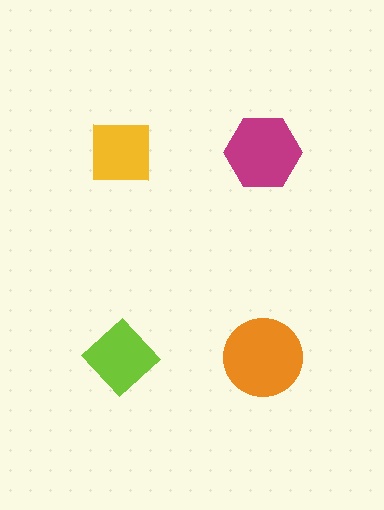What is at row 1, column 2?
A magenta hexagon.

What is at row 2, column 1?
A lime diamond.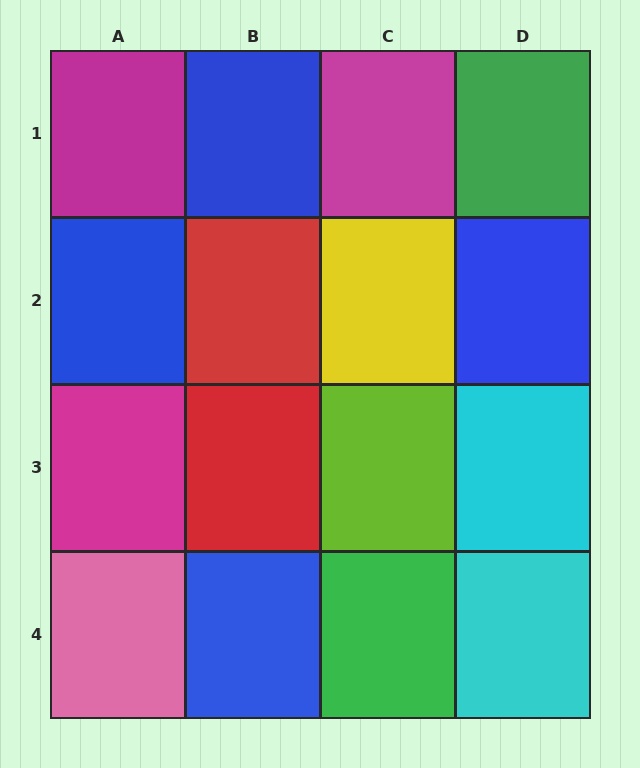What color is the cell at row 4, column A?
Pink.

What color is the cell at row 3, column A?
Magenta.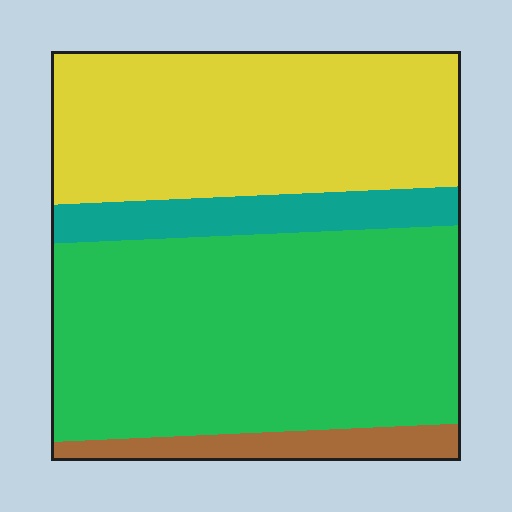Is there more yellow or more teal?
Yellow.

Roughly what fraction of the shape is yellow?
Yellow takes up between a quarter and a half of the shape.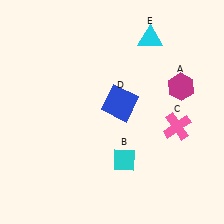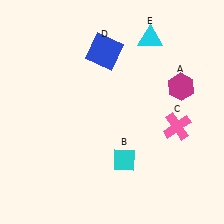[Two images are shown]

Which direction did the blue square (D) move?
The blue square (D) moved up.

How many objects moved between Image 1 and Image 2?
1 object moved between the two images.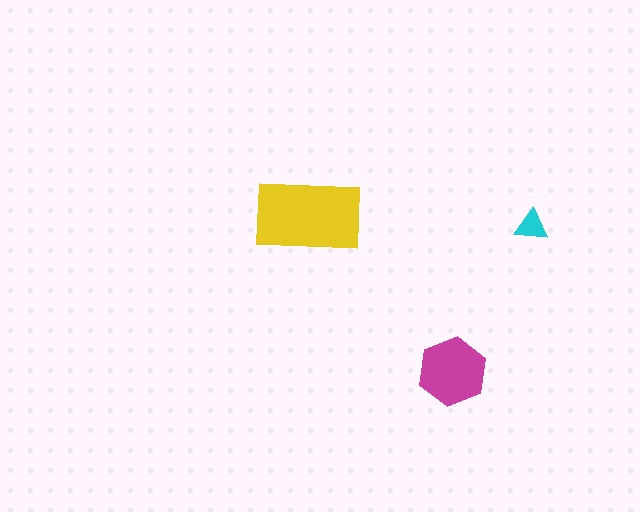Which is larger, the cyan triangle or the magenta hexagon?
The magenta hexagon.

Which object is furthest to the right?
The cyan triangle is rightmost.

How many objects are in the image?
There are 3 objects in the image.